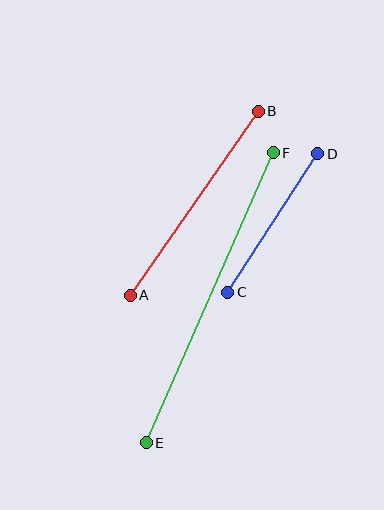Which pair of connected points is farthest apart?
Points E and F are farthest apart.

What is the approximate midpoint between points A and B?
The midpoint is at approximately (194, 203) pixels.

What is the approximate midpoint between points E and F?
The midpoint is at approximately (210, 298) pixels.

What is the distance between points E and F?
The distance is approximately 317 pixels.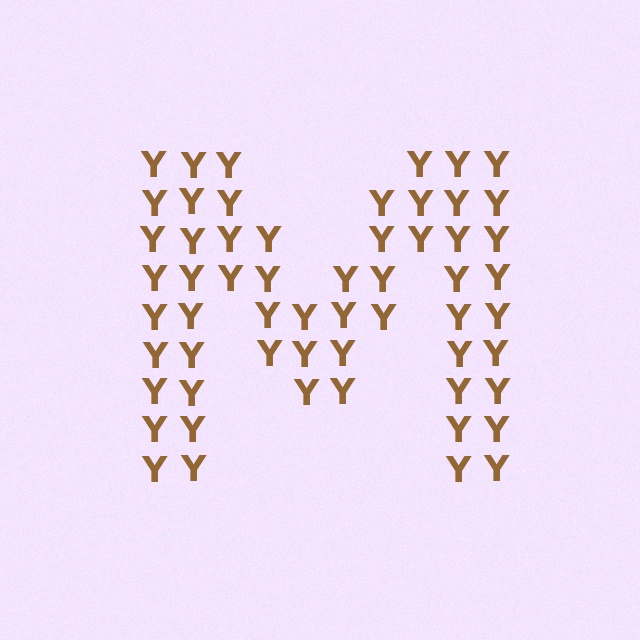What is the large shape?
The large shape is the letter M.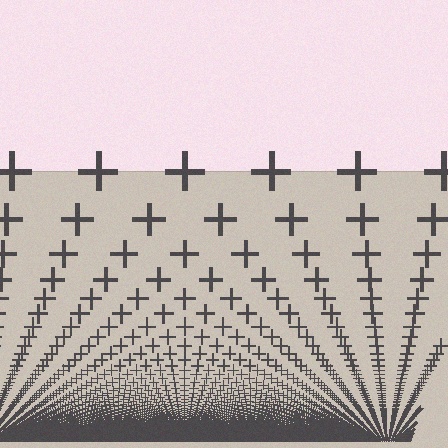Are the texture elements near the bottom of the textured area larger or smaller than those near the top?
Smaller. The gradient is inverted — elements near the bottom are smaller and denser.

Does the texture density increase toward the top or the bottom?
Density increases toward the bottom.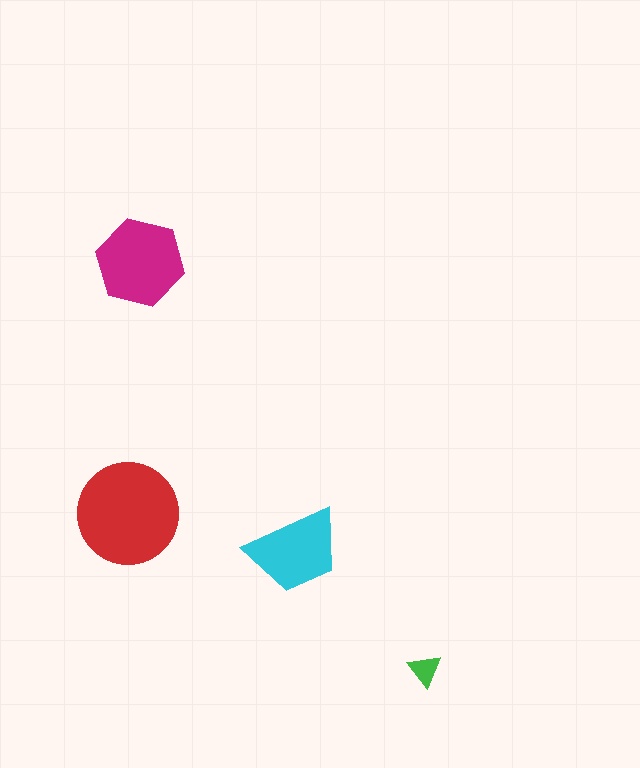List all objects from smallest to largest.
The green triangle, the cyan trapezoid, the magenta hexagon, the red circle.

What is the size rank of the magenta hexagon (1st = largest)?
2nd.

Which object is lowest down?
The green triangle is bottommost.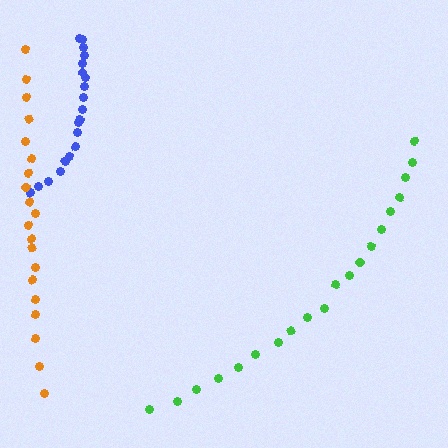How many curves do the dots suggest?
There are 3 distinct paths.